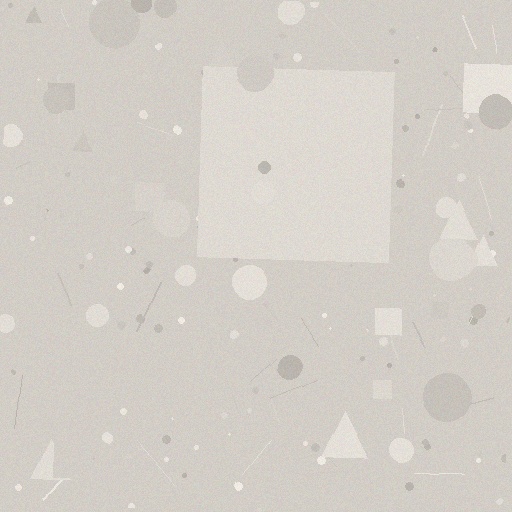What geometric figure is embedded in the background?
A square is embedded in the background.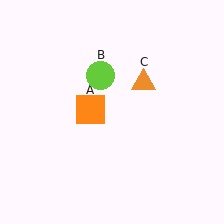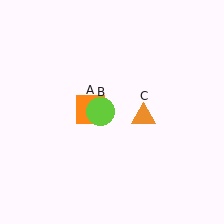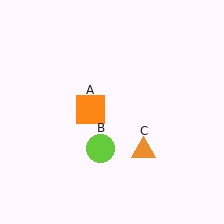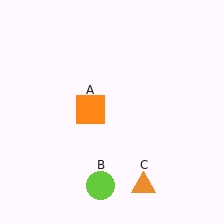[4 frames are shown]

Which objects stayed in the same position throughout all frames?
Orange square (object A) remained stationary.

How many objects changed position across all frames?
2 objects changed position: lime circle (object B), orange triangle (object C).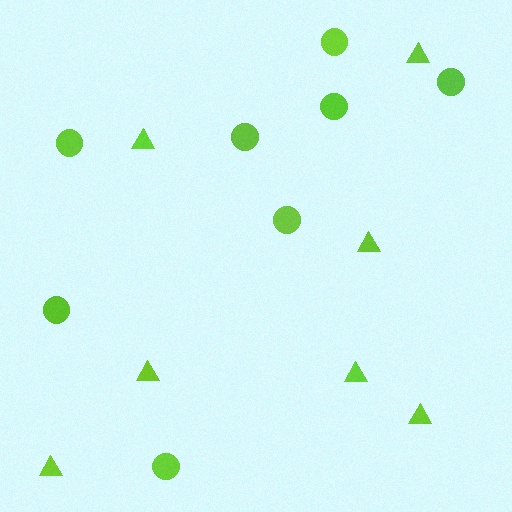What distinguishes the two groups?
There are 2 groups: one group of circles (8) and one group of triangles (7).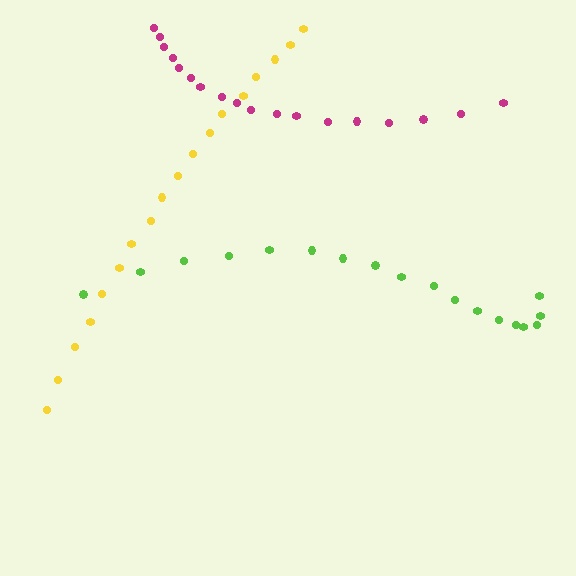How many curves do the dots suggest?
There are 3 distinct paths.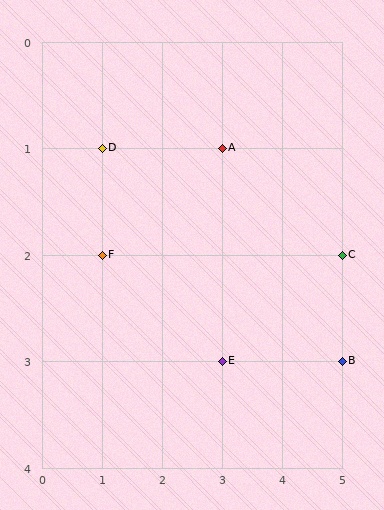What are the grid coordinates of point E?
Point E is at grid coordinates (3, 3).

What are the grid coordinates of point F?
Point F is at grid coordinates (1, 2).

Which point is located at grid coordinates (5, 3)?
Point B is at (5, 3).